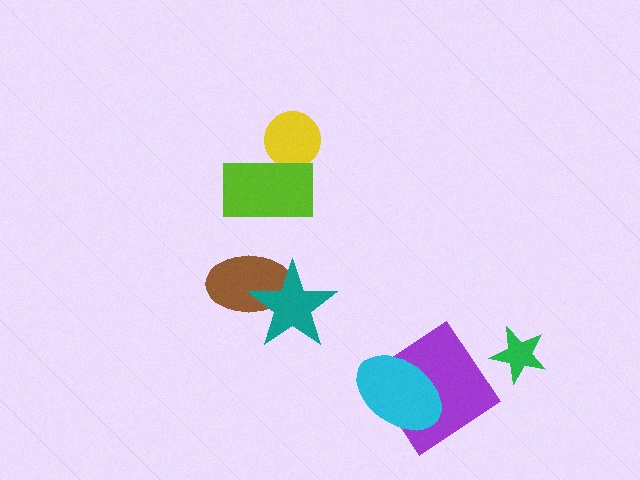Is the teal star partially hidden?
No, no other shape covers it.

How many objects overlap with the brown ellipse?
1 object overlaps with the brown ellipse.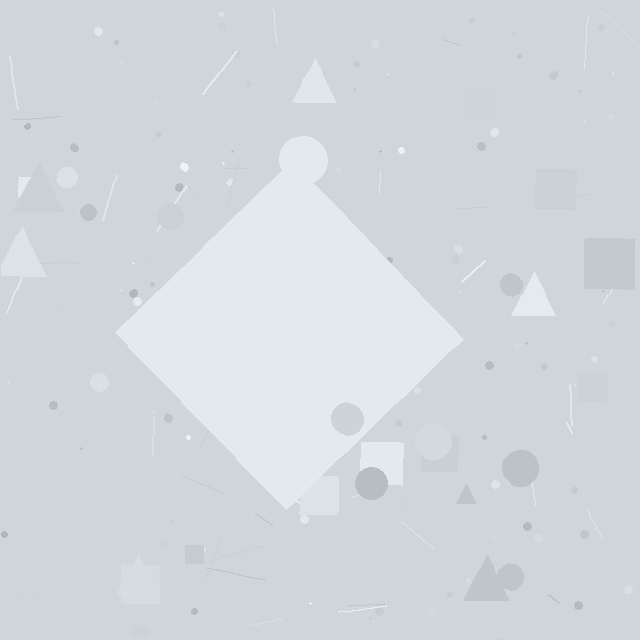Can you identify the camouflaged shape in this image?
The camouflaged shape is a diamond.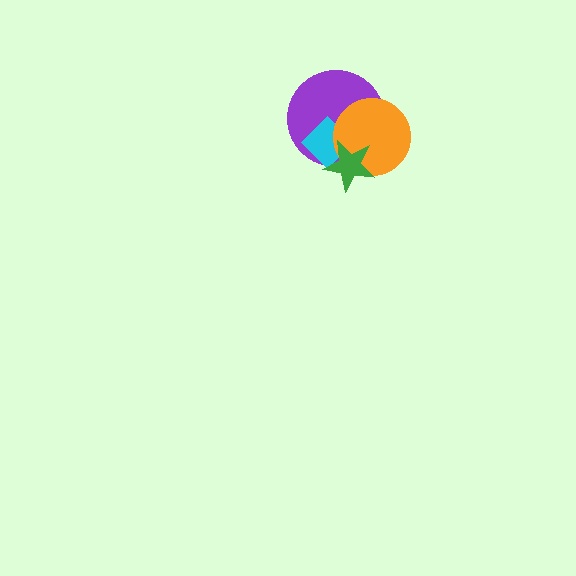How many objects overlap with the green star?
3 objects overlap with the green star.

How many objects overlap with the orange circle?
3 objects overlap with the orange circle.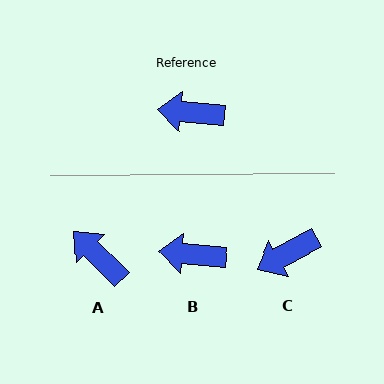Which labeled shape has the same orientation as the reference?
B.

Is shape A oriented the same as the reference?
No, it is off by about 41 degrees.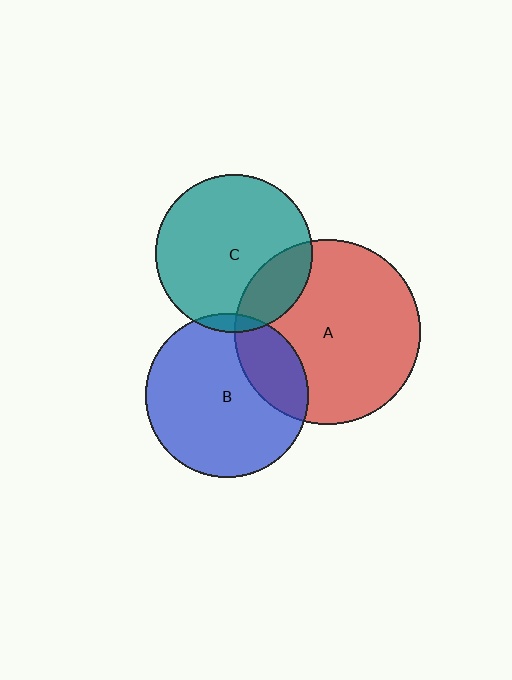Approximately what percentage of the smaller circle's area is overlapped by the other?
Approximately 5%.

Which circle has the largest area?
Circle A (red).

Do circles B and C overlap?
Yes.